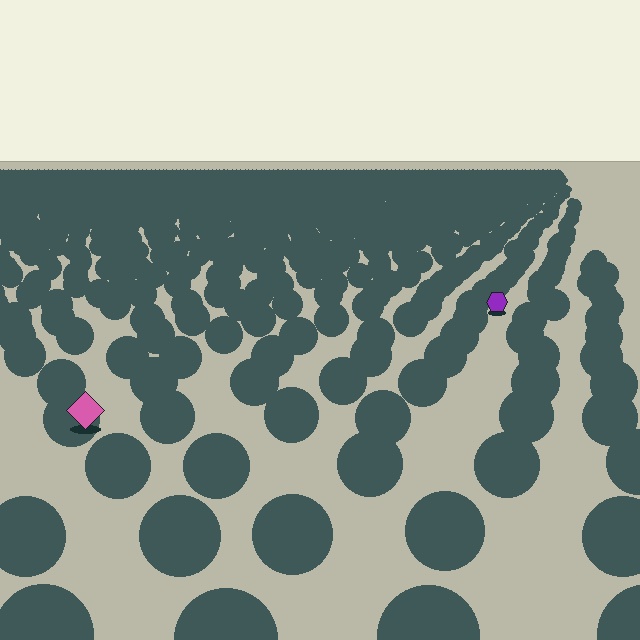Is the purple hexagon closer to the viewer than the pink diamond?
No. The pink diamond is closer — you can tell from the texture gradient: the ground texture is coarser near it.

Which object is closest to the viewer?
The pink diamond is closest. The texture marks near it are larger and more spread out.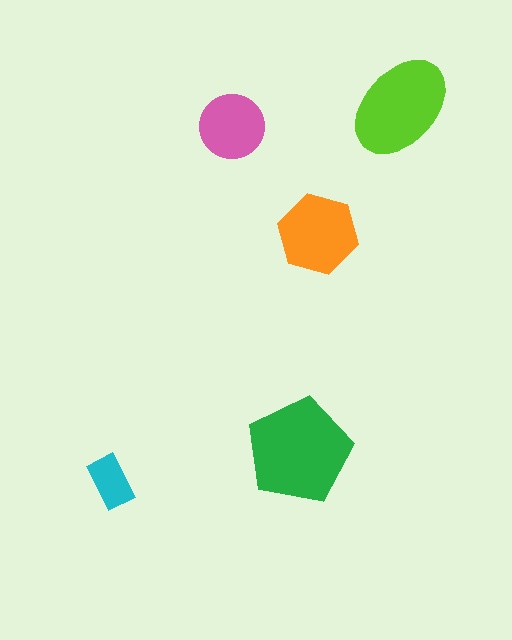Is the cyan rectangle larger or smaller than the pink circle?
Smaller.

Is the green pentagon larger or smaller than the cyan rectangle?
Larger.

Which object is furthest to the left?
The cyan rectangle is leftmost.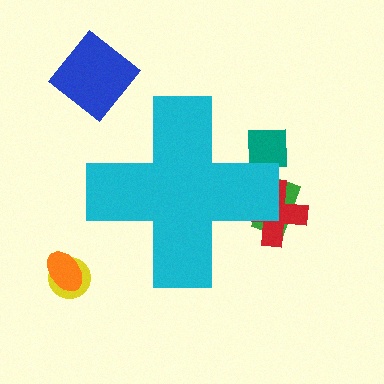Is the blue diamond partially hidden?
No, the blue diamond is fully visible.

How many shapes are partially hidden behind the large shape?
3 shapes are partially hidden.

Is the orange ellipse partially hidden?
No, the orange ellipse is fully visible.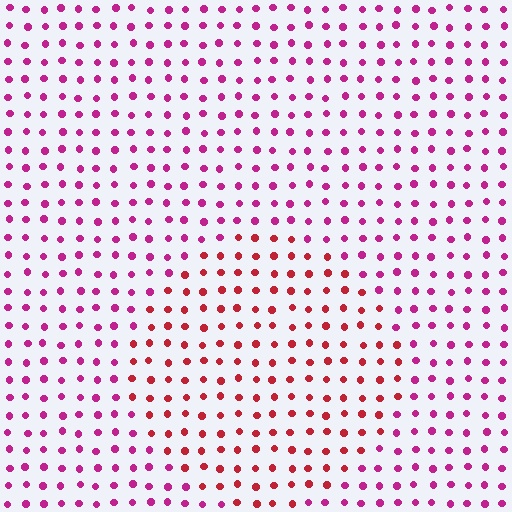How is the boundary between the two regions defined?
The boundary is defined purely by a slight shift in hue (about 34 degrees). Spacing, size, and orientation are identical on both sides.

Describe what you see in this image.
The image is filled with small magenta elements in a uniform arrangement. A circle-shaped region is visible where the elements are tinted to a slightly different hue, forming a subtle color boundary.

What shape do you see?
I see a circle.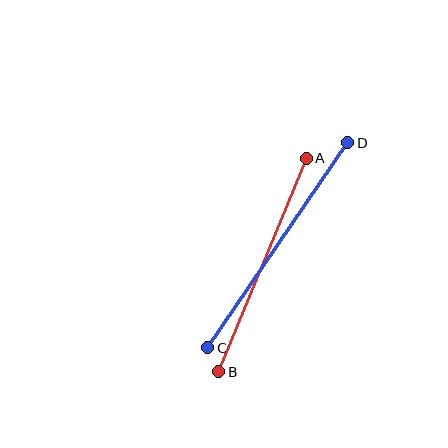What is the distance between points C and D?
The distance is approximately 248 pixels.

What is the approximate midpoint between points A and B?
The midpoint is at approximately (263, 265) pixels.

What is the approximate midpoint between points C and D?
The midpoint is at approximately (278, 245) pixels.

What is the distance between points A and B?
The distance is approximately 231 pixels.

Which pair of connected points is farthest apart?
Points C and D are farthest apart.